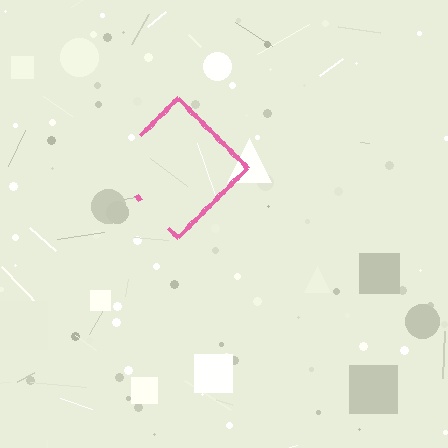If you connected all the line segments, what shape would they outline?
They would outline a diamond.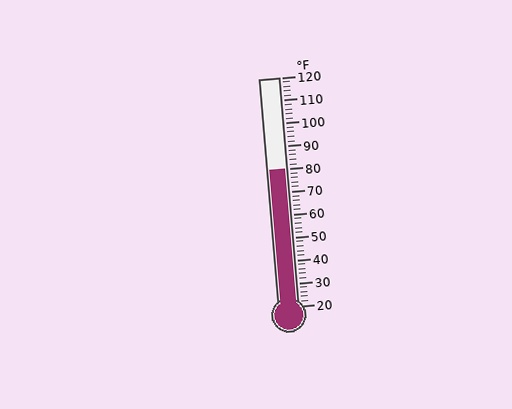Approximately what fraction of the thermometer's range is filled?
The thermometer is filled to approximately 60% of its range.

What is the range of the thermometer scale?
The thermometer scale ranges from 20°F to 120°F.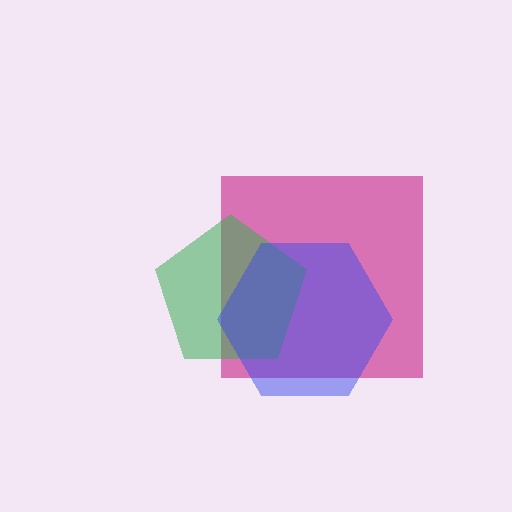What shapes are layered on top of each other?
The layered shapes are: a magenta square, a green pentagon, a blue hexagon.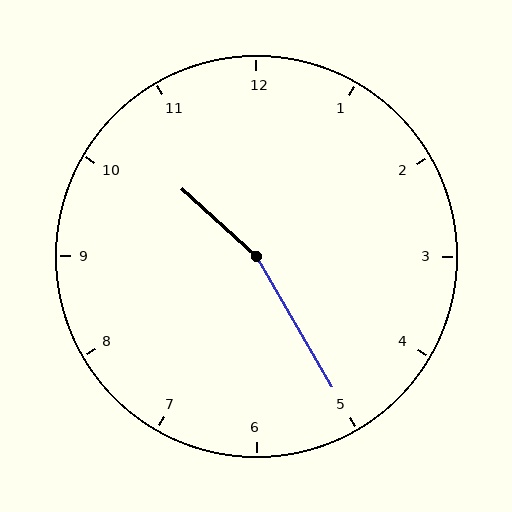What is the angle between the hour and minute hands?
Approximately 162 degrees.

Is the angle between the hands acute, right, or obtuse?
It is obtuse.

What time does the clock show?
10:25.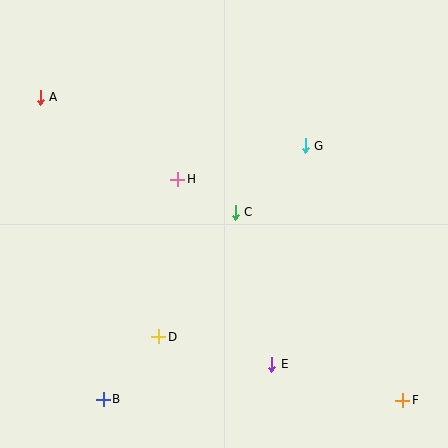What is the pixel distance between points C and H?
The distance between C and H is 66 pixels.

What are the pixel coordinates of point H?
Point H is at (178, 179).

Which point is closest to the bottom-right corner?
Point F is closest to the bottom-right corner.